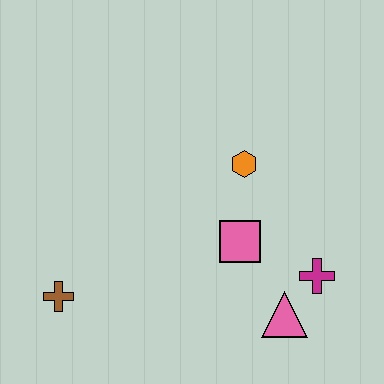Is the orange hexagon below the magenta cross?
No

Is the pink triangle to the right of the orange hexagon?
Yes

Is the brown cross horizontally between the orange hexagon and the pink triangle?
No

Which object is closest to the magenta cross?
The pink triangle is closest to the magenta cross.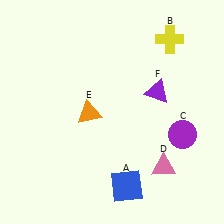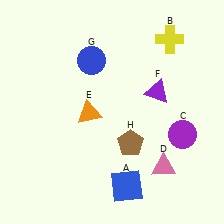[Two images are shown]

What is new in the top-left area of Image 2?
A blue circle (G) was added in the top-left area of Image 2.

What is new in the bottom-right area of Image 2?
A brown pentagon (H) was added in the bottom-right area of Image 2.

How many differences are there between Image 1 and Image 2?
There are 2 differences between the two images.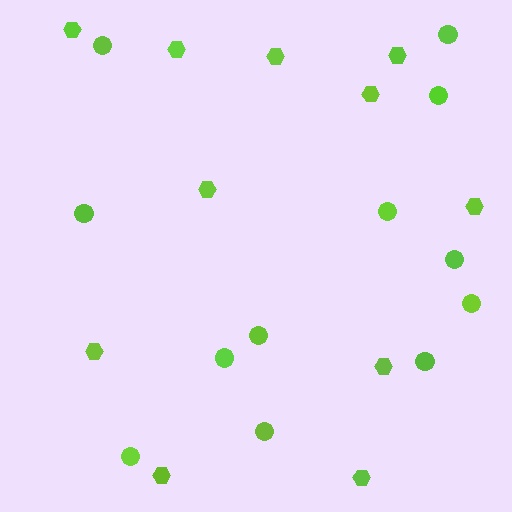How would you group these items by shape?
There are 2 groups: one group of hexagons (11) and one group of circles (12).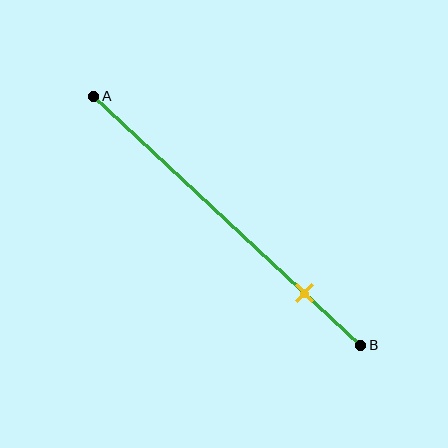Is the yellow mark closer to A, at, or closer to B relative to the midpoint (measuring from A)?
The yellow mark is closer to point B than the midpoint of segment AB.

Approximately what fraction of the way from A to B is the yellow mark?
The yellow mark is approximately 80% of the way from A to B.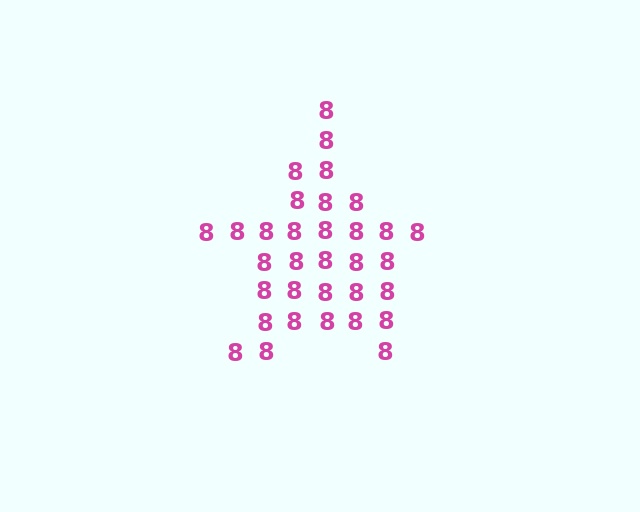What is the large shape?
The large shape is a star.